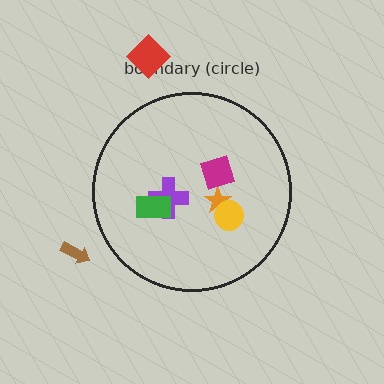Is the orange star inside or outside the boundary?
Inside.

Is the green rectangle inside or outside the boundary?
Inside.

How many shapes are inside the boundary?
5 inside, 2 outside.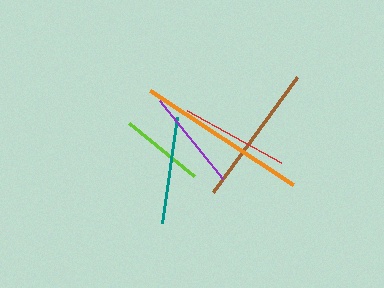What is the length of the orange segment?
The orange segment is approximately 172 pixels long.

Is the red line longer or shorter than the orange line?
The orange line is longer than the red line.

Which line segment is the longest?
The orange line is the longest at approximately 172 pixels.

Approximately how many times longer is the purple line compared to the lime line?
The purple line is approximately 1.2 times the length of the lime line.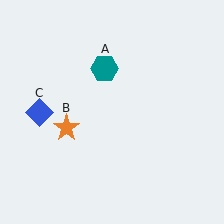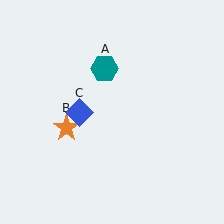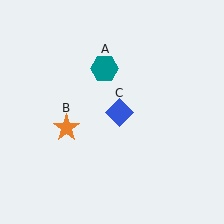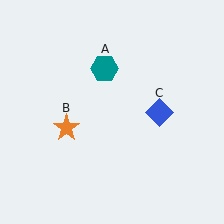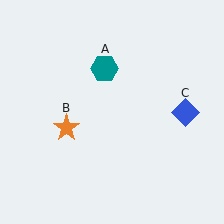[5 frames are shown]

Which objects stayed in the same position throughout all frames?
Teal hexagon (object A) and orange star (object B) remained stationary.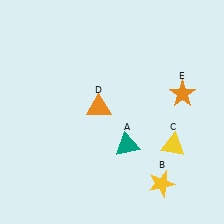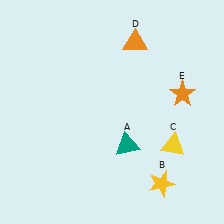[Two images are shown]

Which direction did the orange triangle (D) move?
The orange triangle (D) moved up.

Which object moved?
The orange triangle (D) moved up.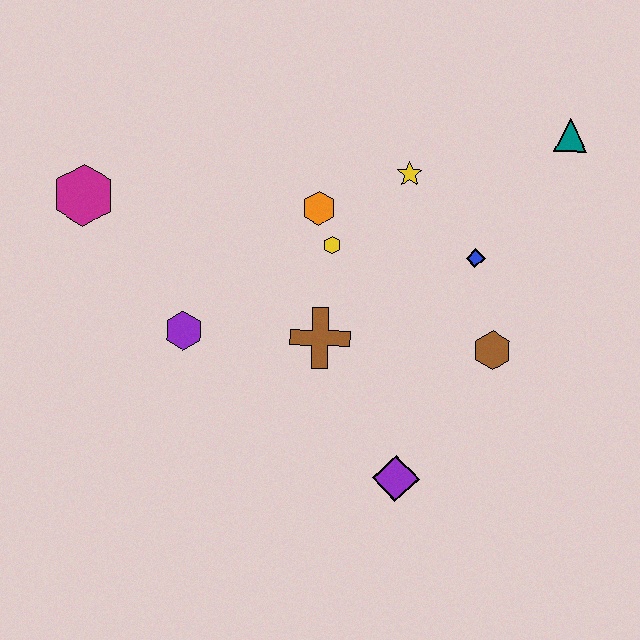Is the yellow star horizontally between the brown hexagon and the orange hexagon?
Yes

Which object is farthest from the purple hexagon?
The teal triangle is farthest from the purple hexagon.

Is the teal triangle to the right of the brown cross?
Yes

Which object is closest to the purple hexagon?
The brown cross is closest to the purple hexagon.